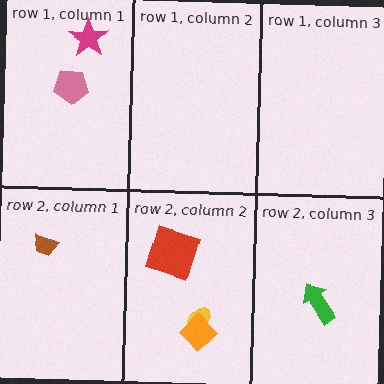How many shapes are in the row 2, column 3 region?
1.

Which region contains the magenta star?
The row 1, column 1 region.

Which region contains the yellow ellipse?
The row 2, column 2 region.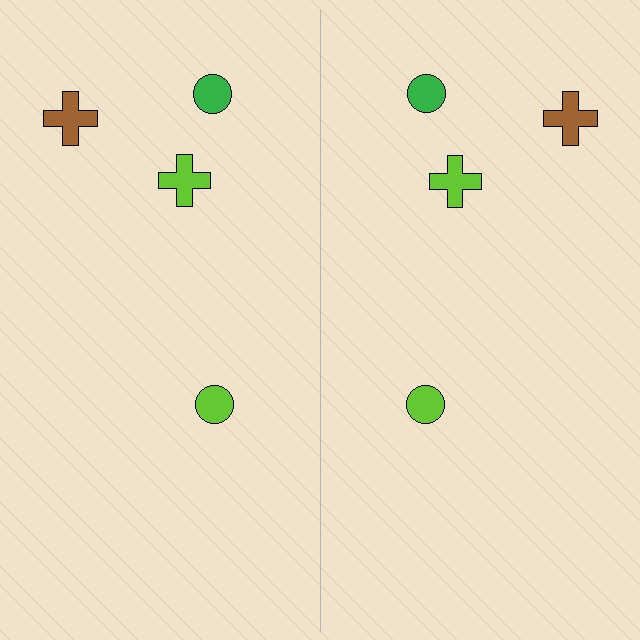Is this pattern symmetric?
Yes, this pattern has bilateral (reflection) symmetry.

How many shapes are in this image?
There are 8 shapes in this image.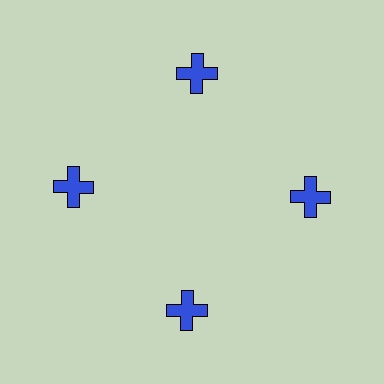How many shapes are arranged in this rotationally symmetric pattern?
There are 4 shapes, arranged in 4 groups of 1.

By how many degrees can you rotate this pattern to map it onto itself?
The pattern maps onto itself every 90 degrees of rotation.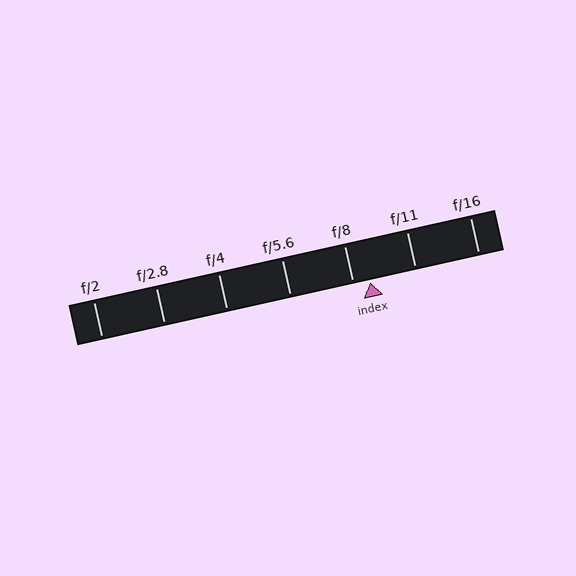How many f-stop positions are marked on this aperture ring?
There are 7 f-stop positions marked.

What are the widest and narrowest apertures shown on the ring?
The widest aperture shown is f/2 and the narrowest is f/16.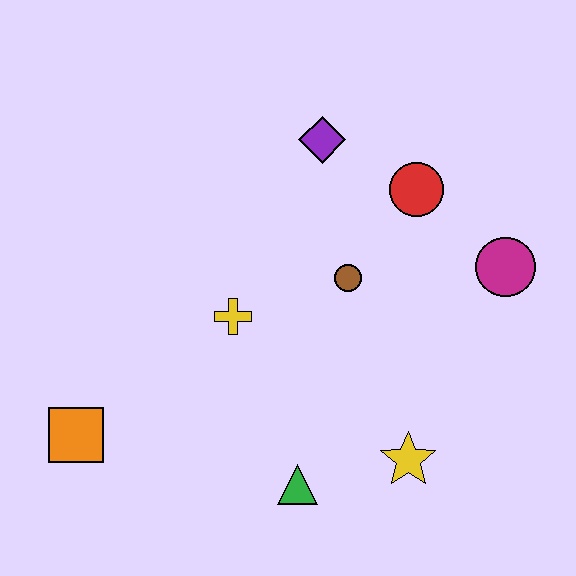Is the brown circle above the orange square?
Yes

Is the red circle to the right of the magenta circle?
No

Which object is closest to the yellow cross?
The brown circle is closest to the yellow cross.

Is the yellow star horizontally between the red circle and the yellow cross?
Yes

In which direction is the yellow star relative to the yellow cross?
The yellow star is to the right of the yellow cross.